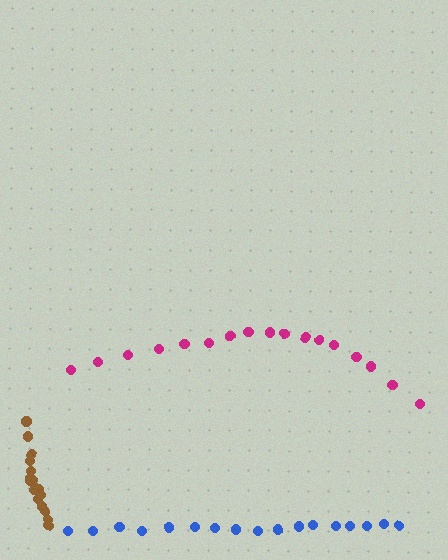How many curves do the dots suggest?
There are 3 distinct paths.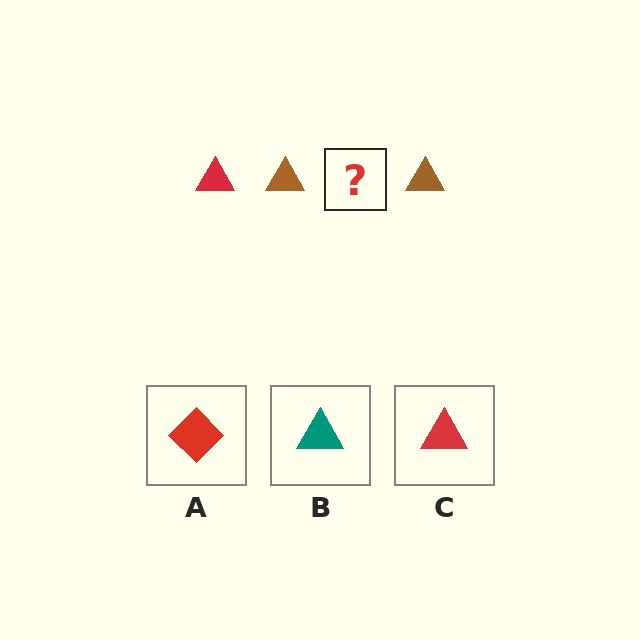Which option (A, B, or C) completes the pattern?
C.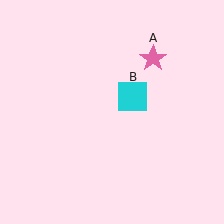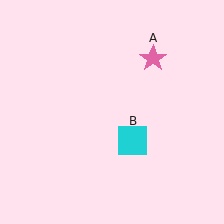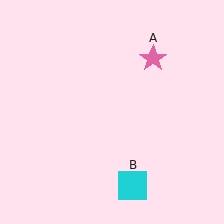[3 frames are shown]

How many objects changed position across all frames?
1 object changed position: cyan square (object B).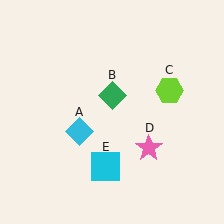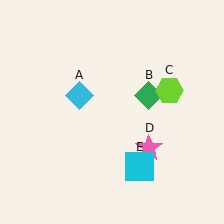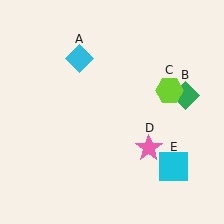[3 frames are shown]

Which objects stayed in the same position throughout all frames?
Lime hexagon (object C) and pink star (object D) remained stationary.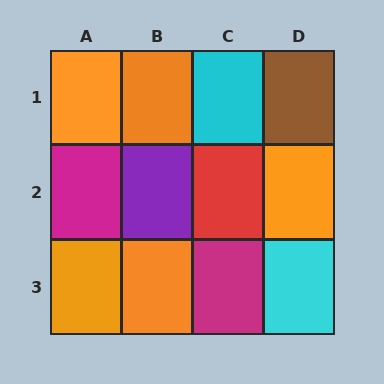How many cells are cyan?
2 cells are cyan.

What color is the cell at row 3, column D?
Cyan.